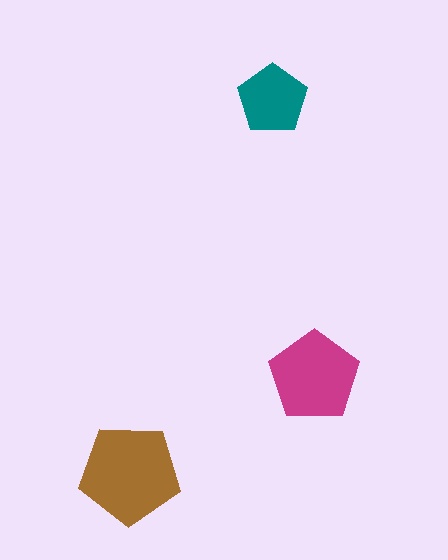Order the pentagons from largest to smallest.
the brown one, the magenta one, the teal one.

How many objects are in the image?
There are 3 objects in the image.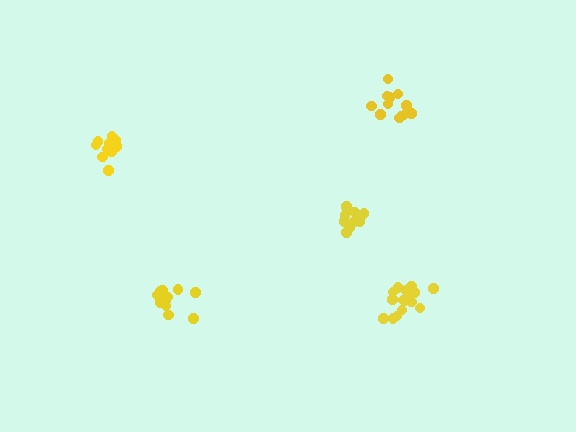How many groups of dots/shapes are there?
There are 5 groups.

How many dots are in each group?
Group 1: 12 dots, Group 2: 12 dots, Group 3: 17 dots, Group 4: 12 dots, Group 5: 12 dots (65 total).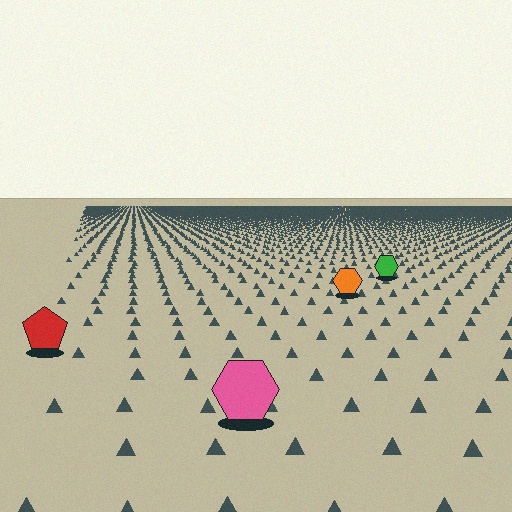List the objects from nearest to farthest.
From nearest to farthest: the pink hexagon, the red pentagon, the orange hexagon, the green hexagon.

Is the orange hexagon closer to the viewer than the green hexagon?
Yes. The orange hexagon is closer — you can tell from the texture gradient: the ground texture is coarser near it.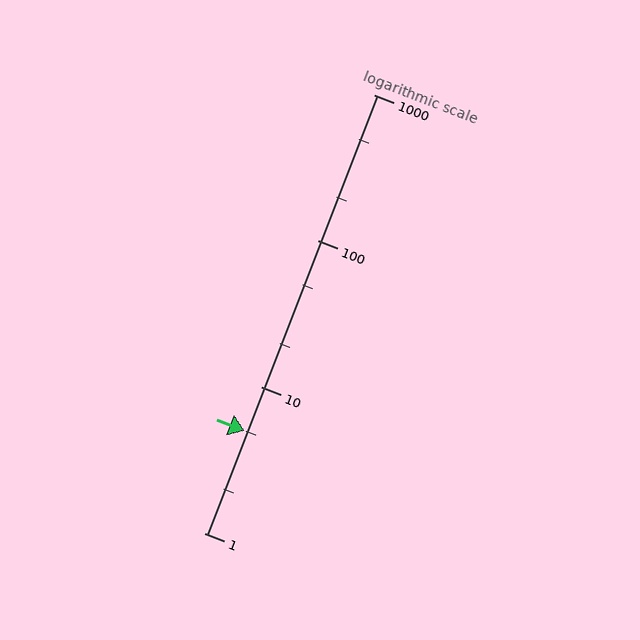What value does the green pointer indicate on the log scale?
The pointer indicates approximately 5.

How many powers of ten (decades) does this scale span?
The scale spans 3 decades, from 1 to 1000.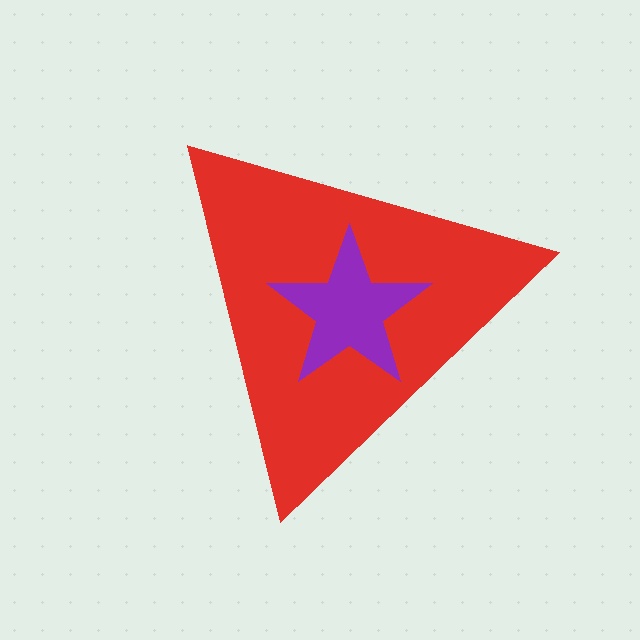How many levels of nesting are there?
2.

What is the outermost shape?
The red triangle.